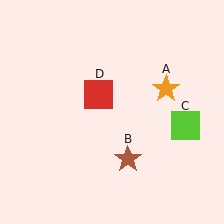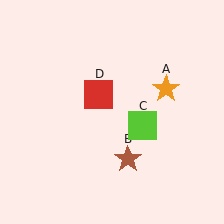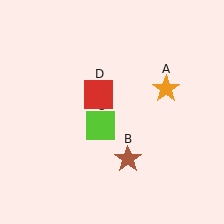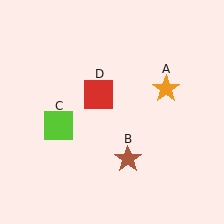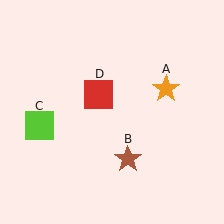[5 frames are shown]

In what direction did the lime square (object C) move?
The lime square (object C) moved left.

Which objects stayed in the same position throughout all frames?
Orange star (object A) and brown star (object B) and red square (object D) remained stationary.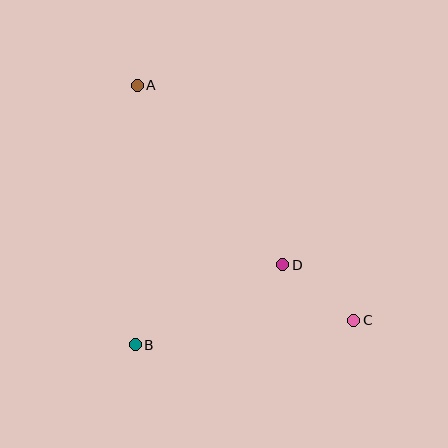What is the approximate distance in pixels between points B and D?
The distance between B and D is approximately 168 pixels.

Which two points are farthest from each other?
Points A and C are farthest from each other.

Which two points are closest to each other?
Points C and D are closest to each other.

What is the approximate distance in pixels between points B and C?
The distance between B and C is approximately 220 pixels.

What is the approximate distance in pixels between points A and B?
The distance between A and B is approximately 260 pixels.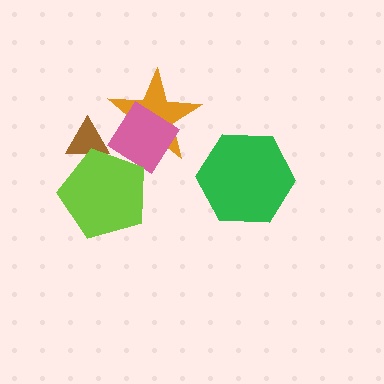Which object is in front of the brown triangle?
The lime pentagon is in front of the brown triangle.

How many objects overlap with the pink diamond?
2 objects overlap with the pink diamond.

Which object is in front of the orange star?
The pink diamond is in front of the orange star.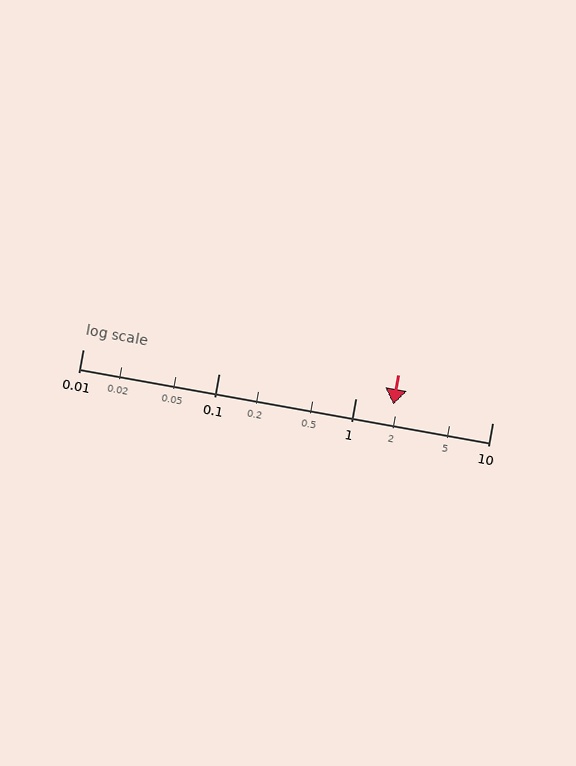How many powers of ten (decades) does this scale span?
The scale spans 3 decades, from 0.01 to 10.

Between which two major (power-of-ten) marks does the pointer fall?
The pointer is between 1 and 10.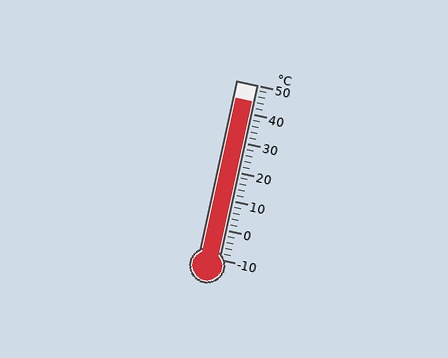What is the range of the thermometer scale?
The thermometer scale ranges from -10°C to 50°C.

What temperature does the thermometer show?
The thermometer shows approximately 44°C.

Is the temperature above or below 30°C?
The temperature is above 30°C.